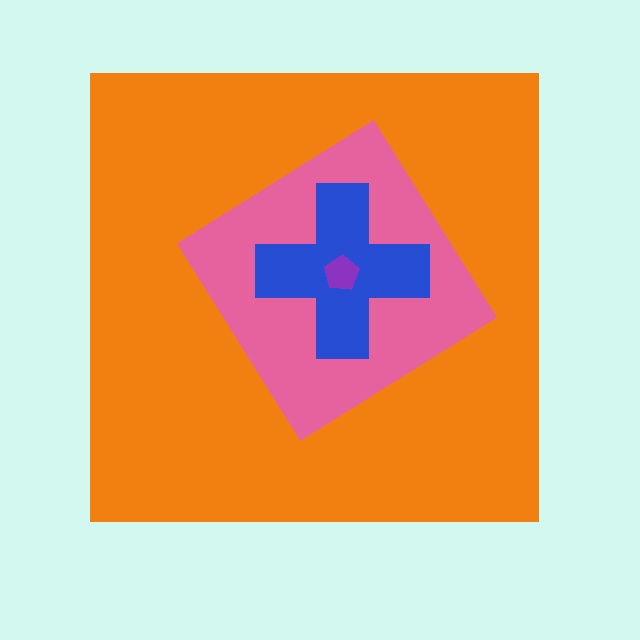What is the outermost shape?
The orange square.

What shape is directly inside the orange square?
The pink diamond.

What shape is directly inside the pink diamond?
The blue cross.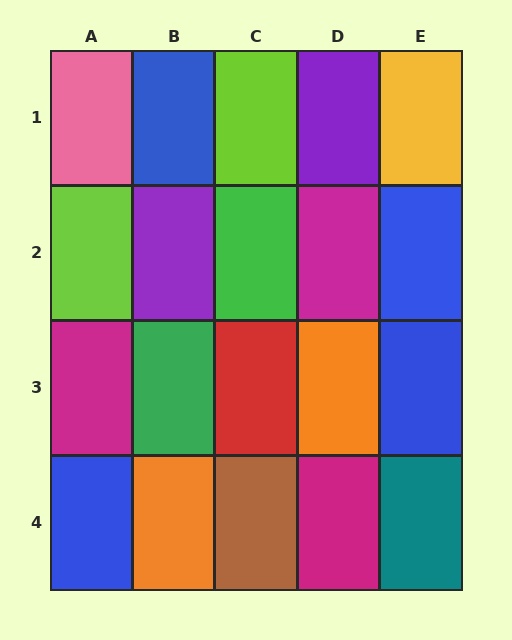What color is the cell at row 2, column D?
Magenta.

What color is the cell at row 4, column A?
Blue.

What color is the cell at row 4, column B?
Orange.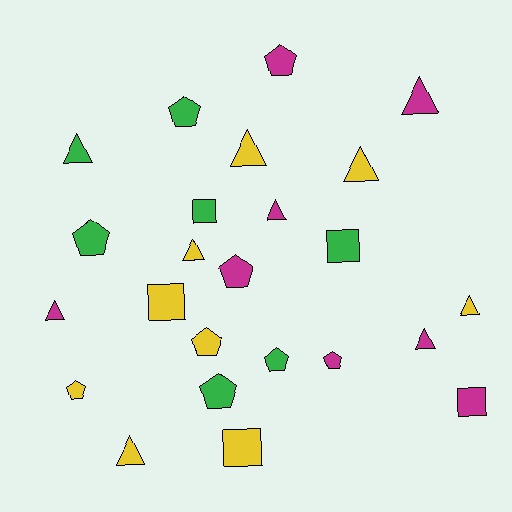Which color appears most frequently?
Yellow, with 9 objects.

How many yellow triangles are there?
There are 5 yellow triangles.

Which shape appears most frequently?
Triangle, with 10 objects.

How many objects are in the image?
There are 24 objects.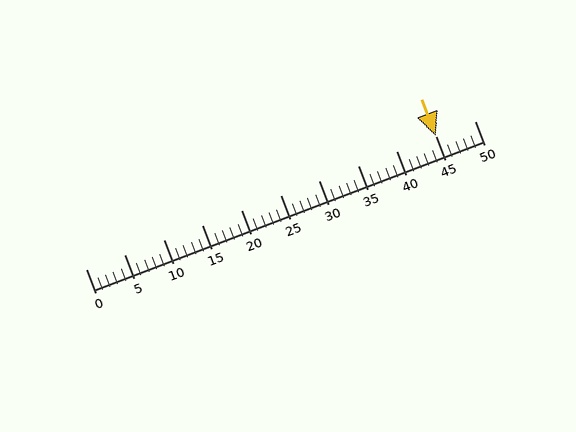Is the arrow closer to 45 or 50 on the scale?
The arrow is closer to 45.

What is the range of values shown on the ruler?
The ruler shows values from 0 to 50.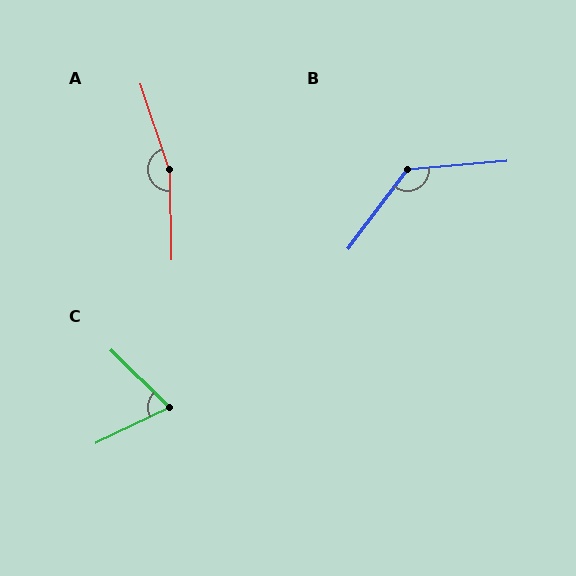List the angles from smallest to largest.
C (70°), B (132°), A (162°).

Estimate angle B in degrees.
Approximately 132 degrees.